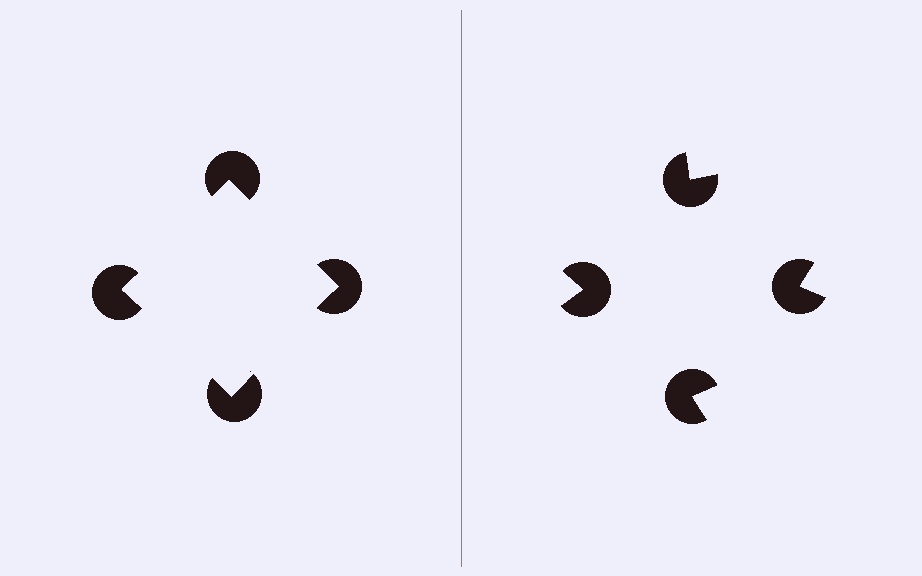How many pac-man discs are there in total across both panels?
8 — 4 on each side.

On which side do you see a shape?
An illusory square appears on the left side. On the right side the wedge cuts are rotated, so no coherent shape forms.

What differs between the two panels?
The pac-man discs are positioned identically on both sides; only the wedge orientations differ. On the left they align to a square; on the right they are misaligned.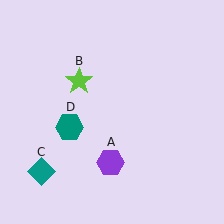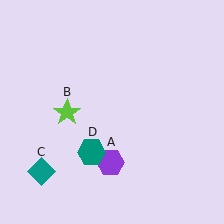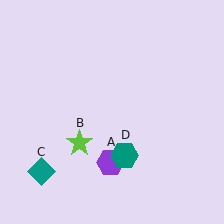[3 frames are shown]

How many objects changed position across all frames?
2 objects changed position: lime star (object B), teal hexagon (object D).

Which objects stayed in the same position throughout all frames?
Purple hexagon (object A) and teal diamond (object C) remained stationary.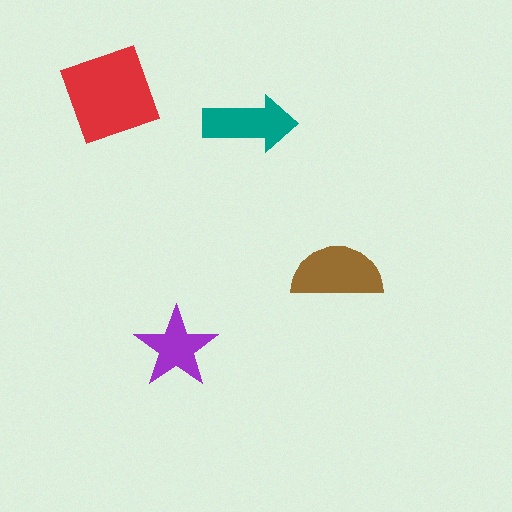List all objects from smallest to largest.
The purple star, the teal arrow, the brown semicircle, the red square.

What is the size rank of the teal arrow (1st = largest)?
3rd.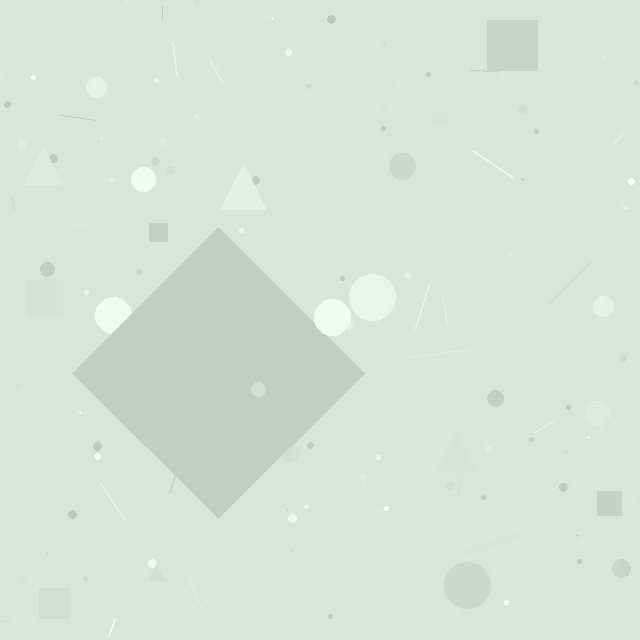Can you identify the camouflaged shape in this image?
The camouflaged shape is a diamond.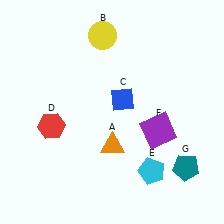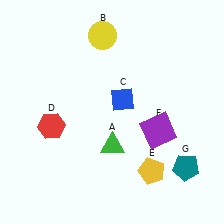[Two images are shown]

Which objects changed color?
A changed from orange to green. E changed from cyan to yellow.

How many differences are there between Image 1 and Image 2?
There are 2 differences between the two images.